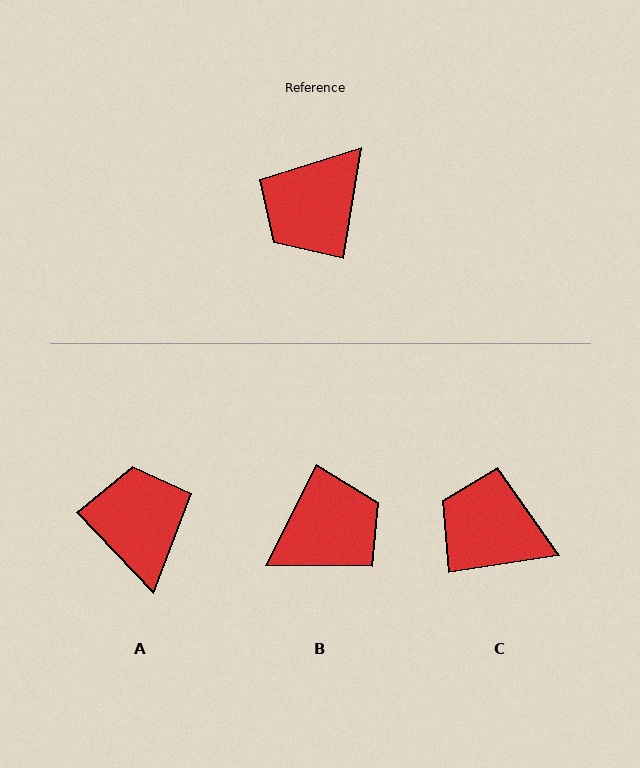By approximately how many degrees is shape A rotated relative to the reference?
Approximately 127 degrees clockwise.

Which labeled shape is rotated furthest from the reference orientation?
B, about 162 degrees away.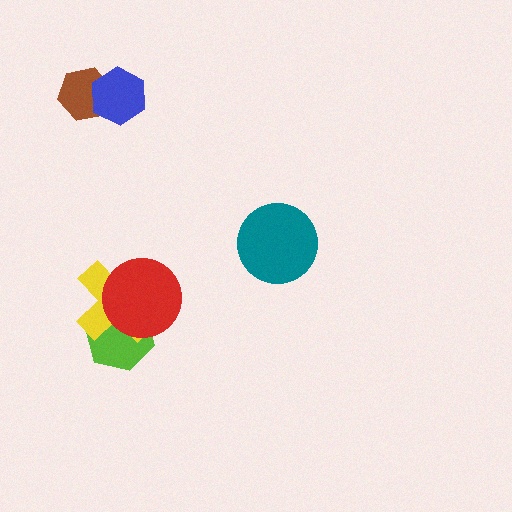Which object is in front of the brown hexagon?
The blue hexagon is in front of the brown hexagon.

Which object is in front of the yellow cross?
The red circle is in front of the yellow cross.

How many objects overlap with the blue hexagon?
1 object overlaps with the blue hexagon.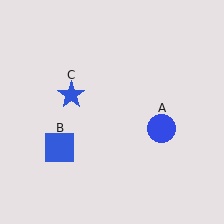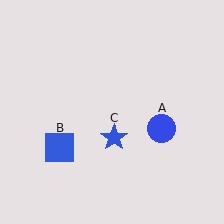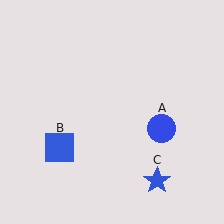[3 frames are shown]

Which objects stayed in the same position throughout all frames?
Blue circle (object A) and blue square (object B) remained stationary.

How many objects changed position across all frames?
1 object changed position: blue star (object C).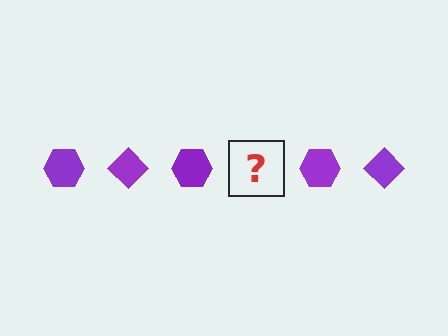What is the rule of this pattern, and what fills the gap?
The rule is that the pattern cycles through hexagon, diamond shapes in purple. The gap should be filled with a purple diamond.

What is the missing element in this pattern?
The missing element is a purple diamond.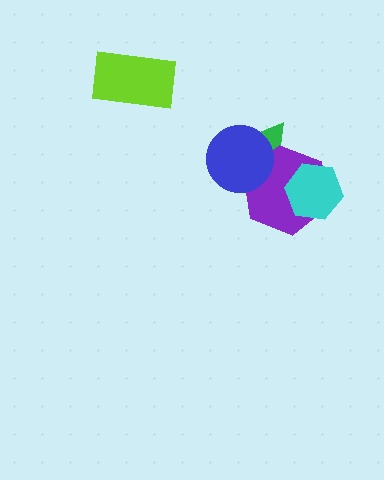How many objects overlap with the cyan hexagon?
2 objects overlap with the cyan hexagon.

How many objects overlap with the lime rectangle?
0 objects overlap with the lime rectangle.